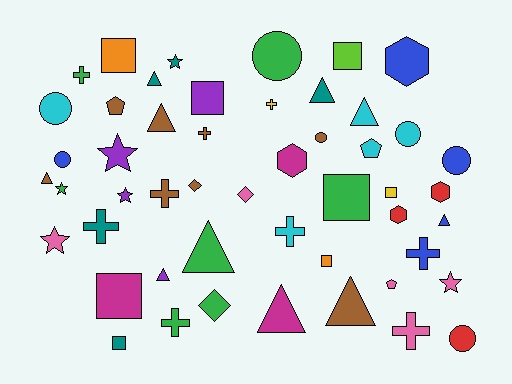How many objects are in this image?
There are 50 objects.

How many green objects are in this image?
There are 7 green objects.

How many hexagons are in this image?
There are 4 hexagons.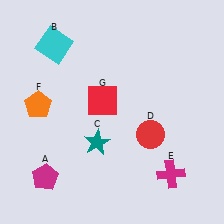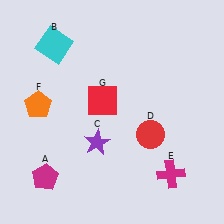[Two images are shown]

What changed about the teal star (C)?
In Image 1, C is teal. In Image 2, it changed to purple.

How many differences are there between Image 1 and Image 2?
There is 1 difference between the two images.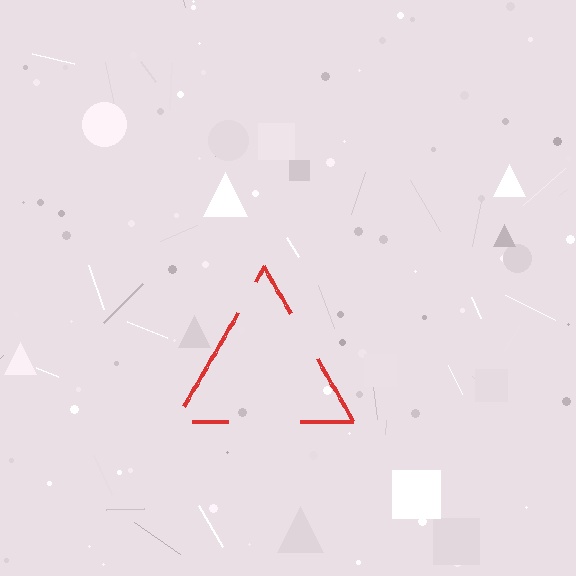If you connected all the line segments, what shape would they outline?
They would outline a triangle.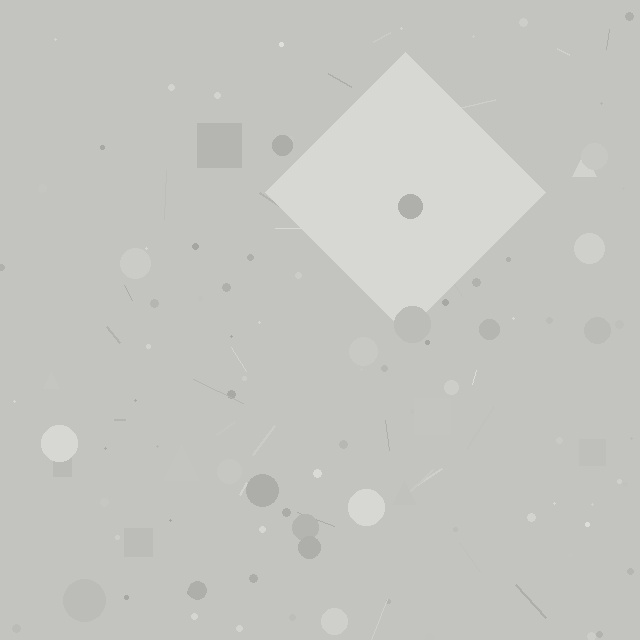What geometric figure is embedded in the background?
A diamond is embedded in the background.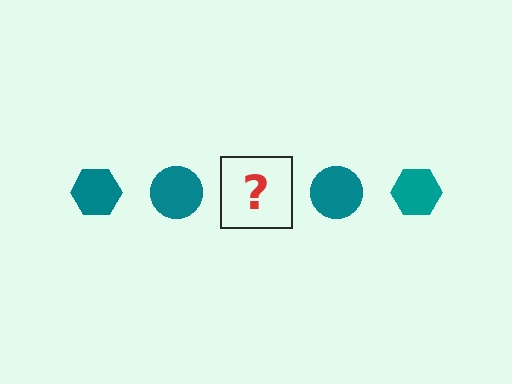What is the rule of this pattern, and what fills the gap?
The rule is that the pattern cycles through hexagon, circle shapes in teal. The gap should be filled with a teal hexagon.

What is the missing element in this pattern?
The missing element is a teal hexagon.